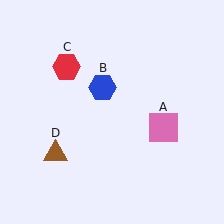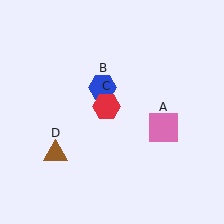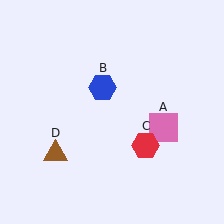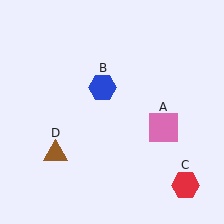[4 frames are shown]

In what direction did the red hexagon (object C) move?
The red hexagon (object C) moved down and to the right.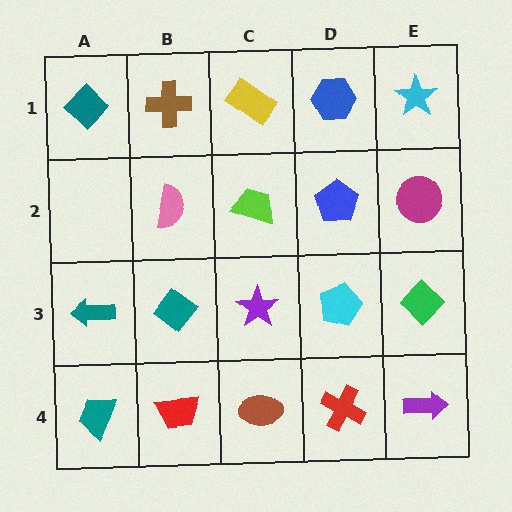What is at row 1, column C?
A yellow rectangle.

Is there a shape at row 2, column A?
No, that cell is empty.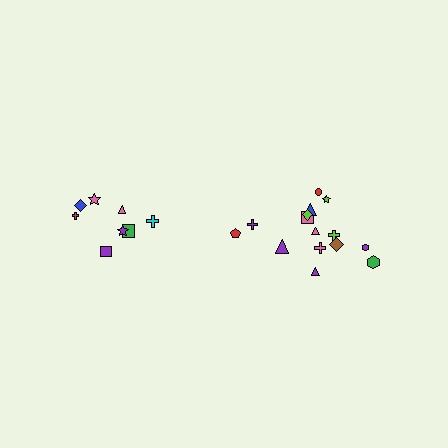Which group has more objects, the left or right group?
The right group.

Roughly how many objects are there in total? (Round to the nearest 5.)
Roughly 25 objects in total.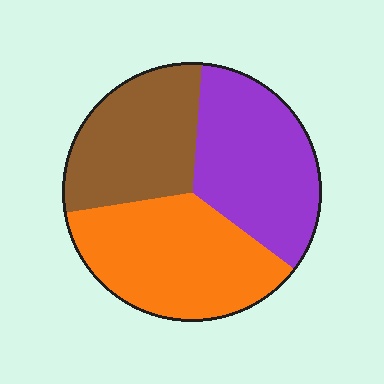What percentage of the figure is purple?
Purple takes up between a quarter and a half of the figure.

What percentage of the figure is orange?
Orange covers around 35% of the figure.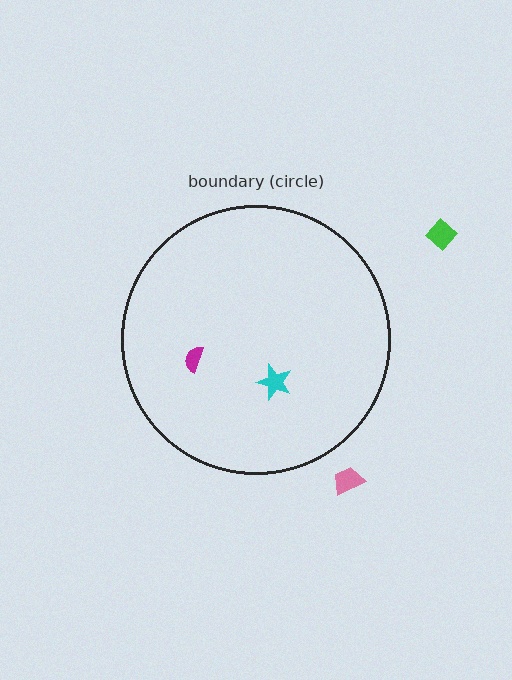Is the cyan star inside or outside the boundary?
Inside.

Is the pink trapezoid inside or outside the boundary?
Outside.